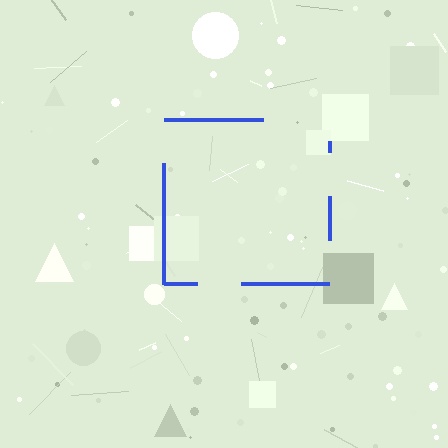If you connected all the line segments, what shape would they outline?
They would outline a square.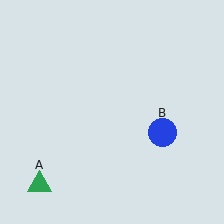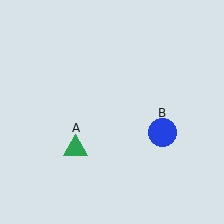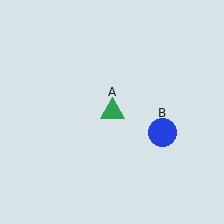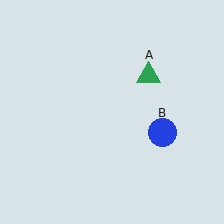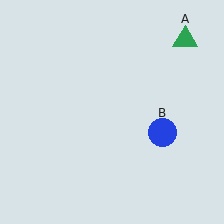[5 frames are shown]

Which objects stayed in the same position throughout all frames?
Blue circle (object B) remained stationary.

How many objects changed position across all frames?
1 object changed position: green triangle (object A).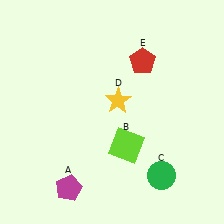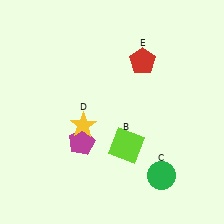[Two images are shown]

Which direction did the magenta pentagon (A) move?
The magenta pentagon (A) moved up.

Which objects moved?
The objects that moved are: the magenta pentagon (A), the yellow star (D).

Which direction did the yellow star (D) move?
The yellow star (D) moved left.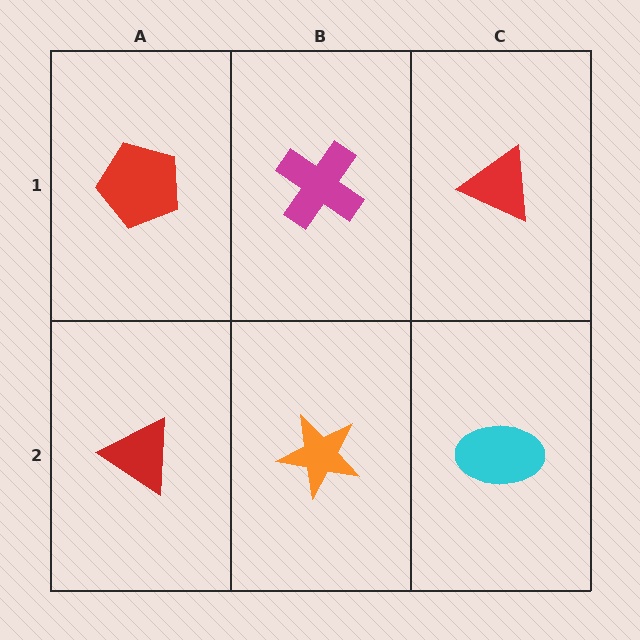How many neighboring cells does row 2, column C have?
2.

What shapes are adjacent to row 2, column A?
A red pentagon (row 1, column A), an orange star (row 2, column B).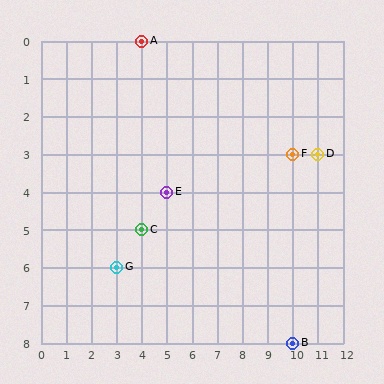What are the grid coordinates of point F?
Point F is at grid coordinates (10, 3).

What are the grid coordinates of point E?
Point E is at grid coordinates (5, 4).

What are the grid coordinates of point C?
Point C is at grid coordinates (4, 5).